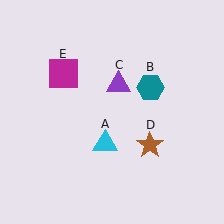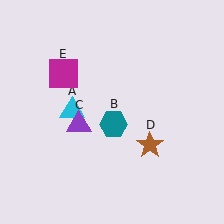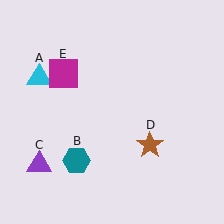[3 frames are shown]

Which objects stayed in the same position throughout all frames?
Brown star (object D) and magenta square (object E) remained stationary.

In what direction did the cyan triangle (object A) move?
The cyan triangle (object A) moved up and to the left.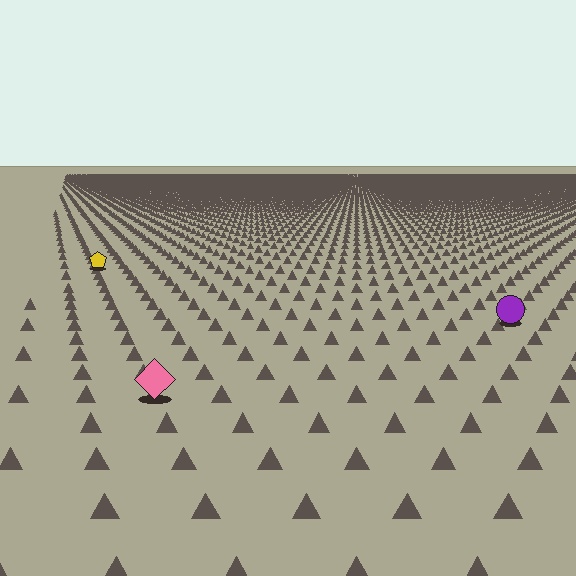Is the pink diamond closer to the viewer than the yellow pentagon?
Yes. The pink diamond is closer — you can tell from the texture gradient: the ground texture is coarser near it.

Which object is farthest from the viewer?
The yellow pentagon is farthest from the viewer. It appears smaller and the ground texture around it is denser.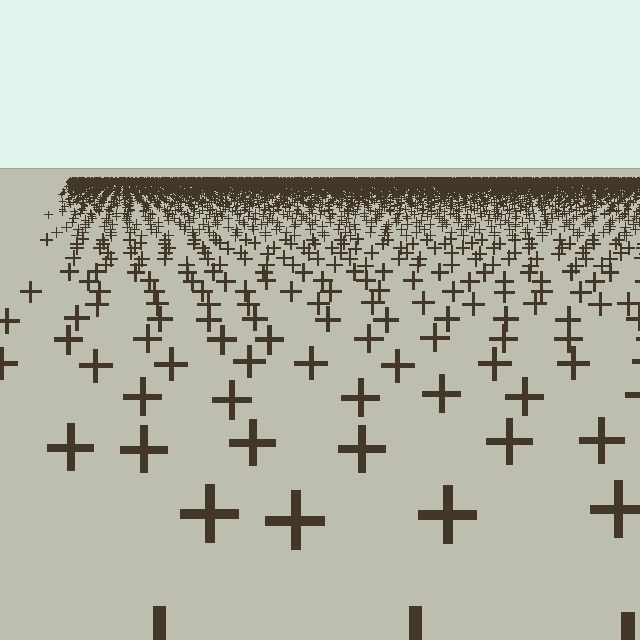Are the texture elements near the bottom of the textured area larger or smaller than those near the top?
Larger. Near the bottom, elements are closer to the viewer and appear at a bigger on-screen size.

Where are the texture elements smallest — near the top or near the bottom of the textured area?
Near the top.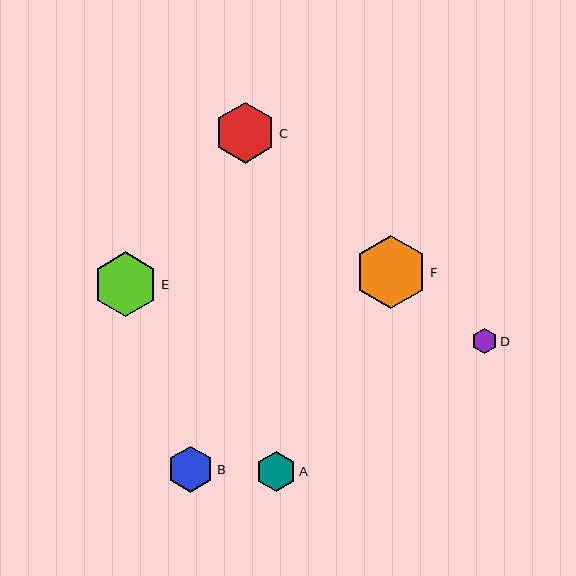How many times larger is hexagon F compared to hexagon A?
Hexagon F is approximately 1.8 times the size of hexagon A.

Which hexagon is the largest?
Hexagon F is the largest with a size of approximately 73 pixels.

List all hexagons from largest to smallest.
From largest to smallest: F, E, C, B, A, D.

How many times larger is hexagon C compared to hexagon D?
Hexagon C is approximately 2.4 times the size of hexagon D.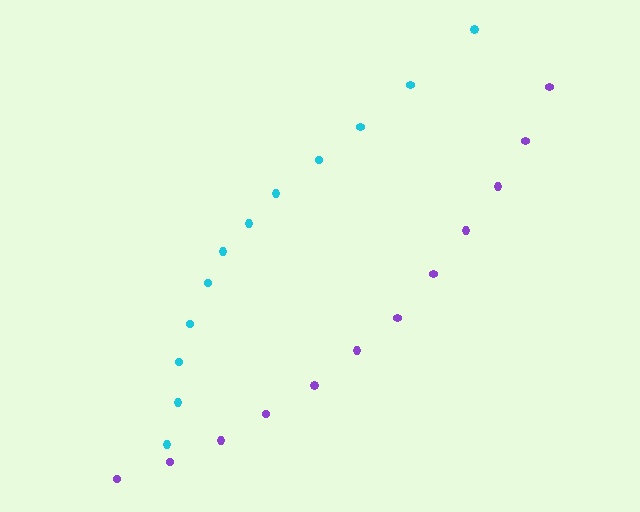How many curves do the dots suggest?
There are 2 distinct paths.